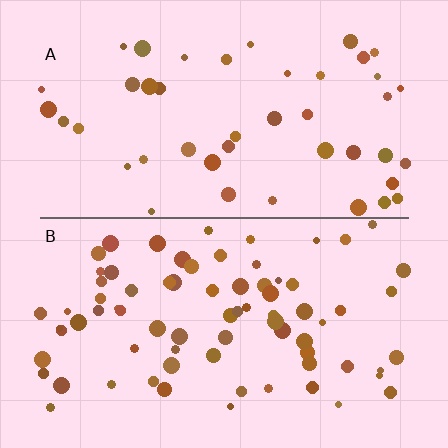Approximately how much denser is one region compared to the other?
Approximately 1.6× — region B over region A.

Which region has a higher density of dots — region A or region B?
B (the bottom).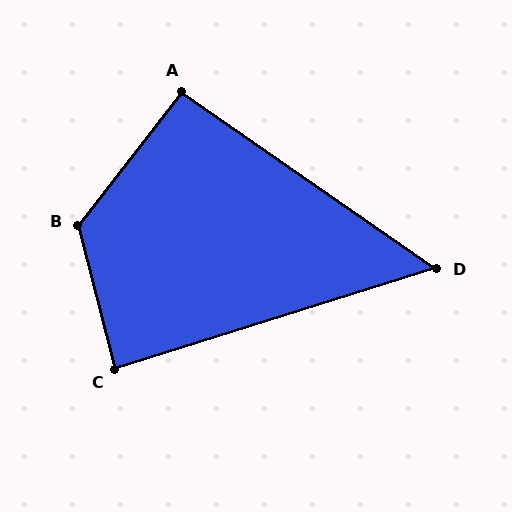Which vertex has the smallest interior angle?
D, at approximately 52 degrees.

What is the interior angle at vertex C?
Approximately 87 degrees (approximately right).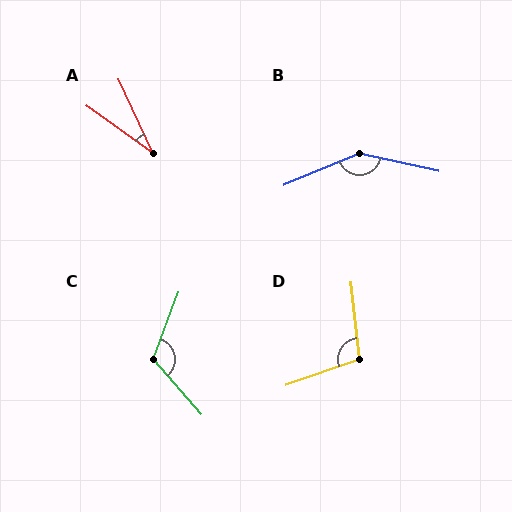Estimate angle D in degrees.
Approximately 103 degrees.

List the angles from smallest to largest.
A (30°), D (103°), C (119°), B (145°).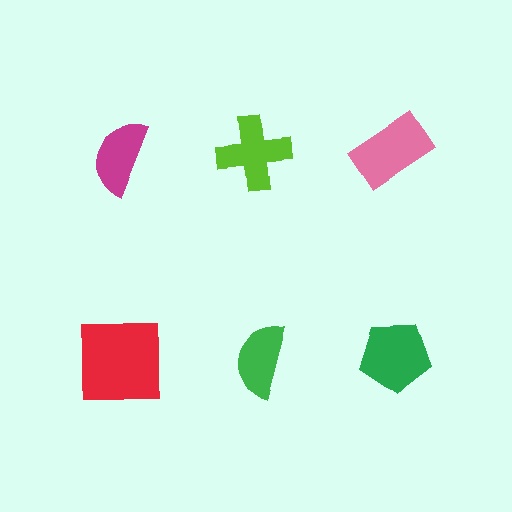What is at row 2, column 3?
A green pentagon.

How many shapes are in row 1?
3 shapes.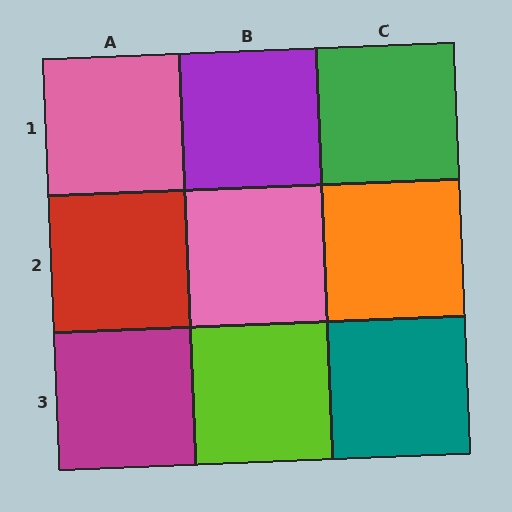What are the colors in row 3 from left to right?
Magenta, lime, teal.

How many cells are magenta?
1 cell is magenta.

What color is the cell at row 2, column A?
Red.